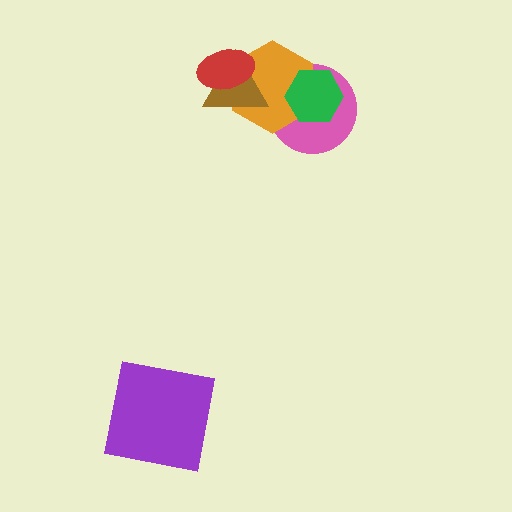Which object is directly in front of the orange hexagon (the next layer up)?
The brown triangle is directly in front of the orange hexagon.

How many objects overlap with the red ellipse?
2 objects overlap with the red ellipse.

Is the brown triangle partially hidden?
Yes, it is partially covered by another shape.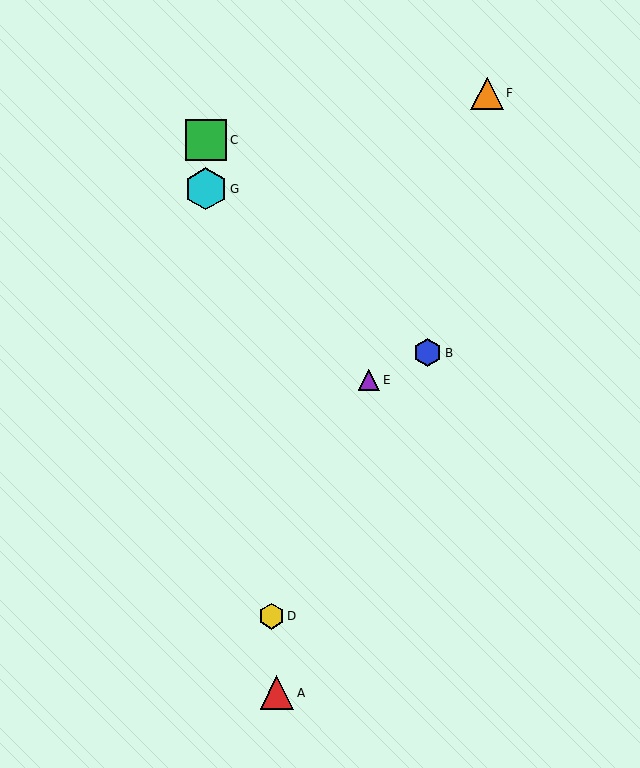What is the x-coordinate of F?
Object F is at x≈487.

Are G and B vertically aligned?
No, G is at x≈206 and B is at x≈428.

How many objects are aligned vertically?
2 objects (C, G) are aligned vertically.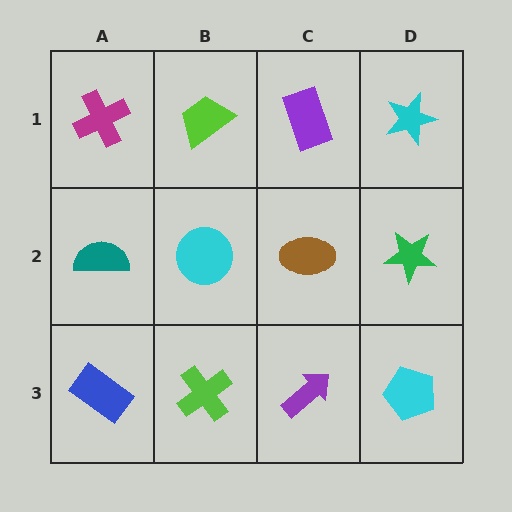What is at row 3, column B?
A lime cross.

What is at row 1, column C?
A purple rectangle.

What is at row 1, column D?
A cyan star.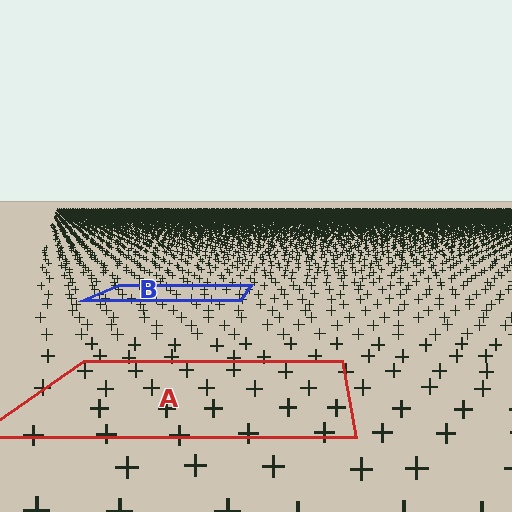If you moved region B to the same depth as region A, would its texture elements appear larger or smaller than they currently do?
They would appear larger. At a closer depth, the same texture elements are projected at a bigger on-screen size.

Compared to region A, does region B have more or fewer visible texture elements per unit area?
Region B has more texture elements per unit area — they are packed more densely because it is farther away.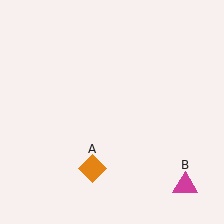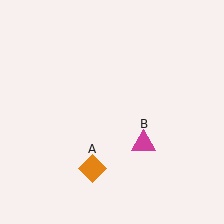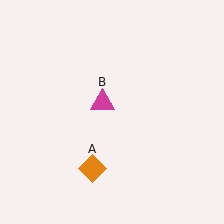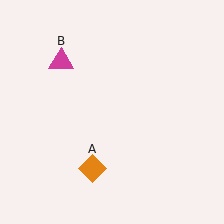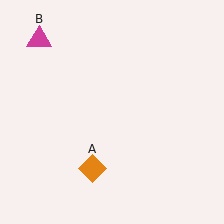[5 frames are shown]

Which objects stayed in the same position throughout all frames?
Orange diamond (object A) remained stationary.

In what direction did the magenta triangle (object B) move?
The magenta triangle (object B) moved up and to the left.